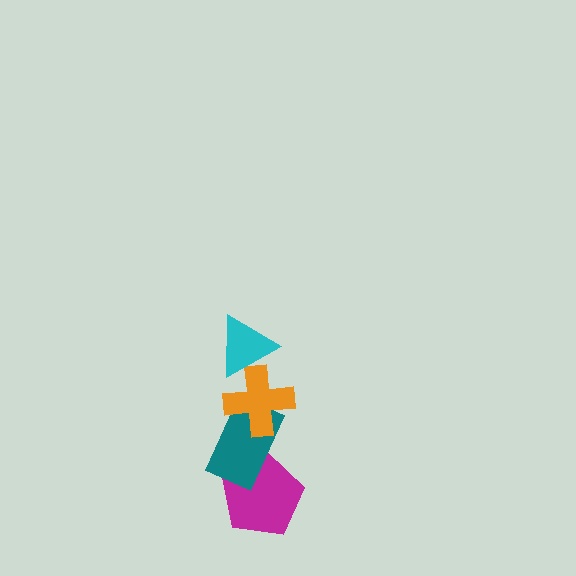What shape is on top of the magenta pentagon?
The teal rectangle is on top of the magenta pentagon.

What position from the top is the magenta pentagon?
The magenta pentagon is 4th from the top.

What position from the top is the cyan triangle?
The cyan triangle is 1st from the top.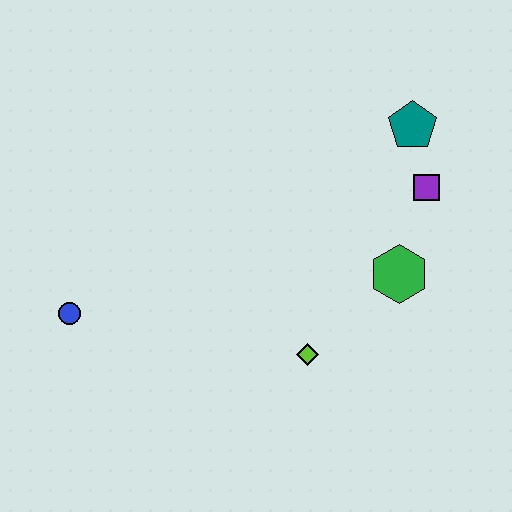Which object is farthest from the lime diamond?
The teal pentagon is farthest from the lime diamond.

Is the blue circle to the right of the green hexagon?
No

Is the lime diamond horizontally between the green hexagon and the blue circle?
Yes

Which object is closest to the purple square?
The teal pentagon is closest to the purple square.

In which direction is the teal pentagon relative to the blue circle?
The teal pentagon is to the right of the blue circle.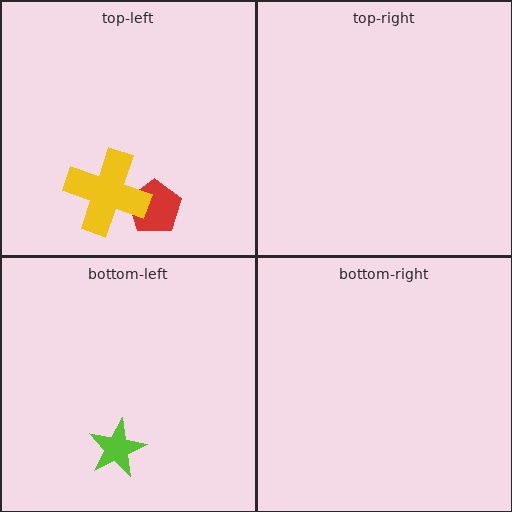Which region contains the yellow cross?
The top-left region.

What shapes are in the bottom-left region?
The lime star.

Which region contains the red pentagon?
The top-left region.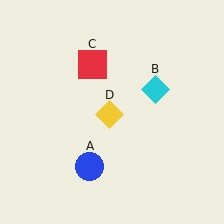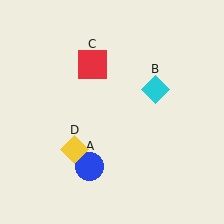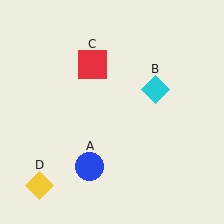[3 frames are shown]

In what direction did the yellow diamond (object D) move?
The yellow diamond (object D) moved down and to the left.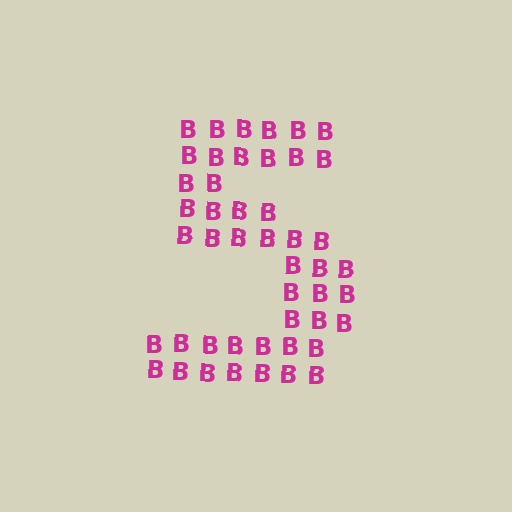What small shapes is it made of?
It is made of small letter B's.